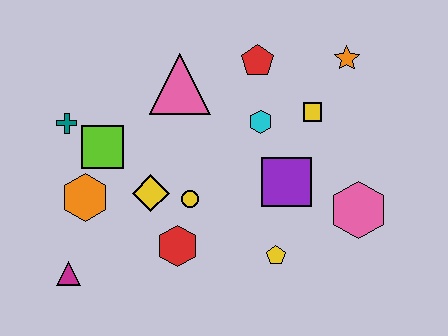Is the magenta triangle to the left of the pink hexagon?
Yes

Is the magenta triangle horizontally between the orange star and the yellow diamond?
No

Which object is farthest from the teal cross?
The pink hexagon is farthest from the teal cross.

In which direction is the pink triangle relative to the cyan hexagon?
The pink triangle is to the left of the cyan hexagon.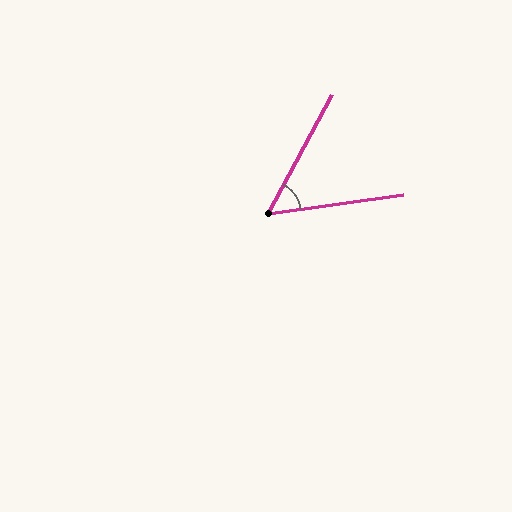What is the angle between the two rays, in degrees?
Approximately 54 degrees.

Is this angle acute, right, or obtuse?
It is acute.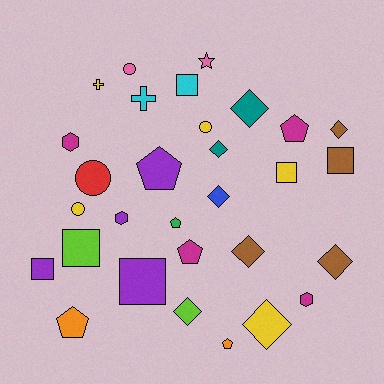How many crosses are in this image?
There are 2 crosses.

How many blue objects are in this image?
There is 1 blue object.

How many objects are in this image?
There are 30 objects.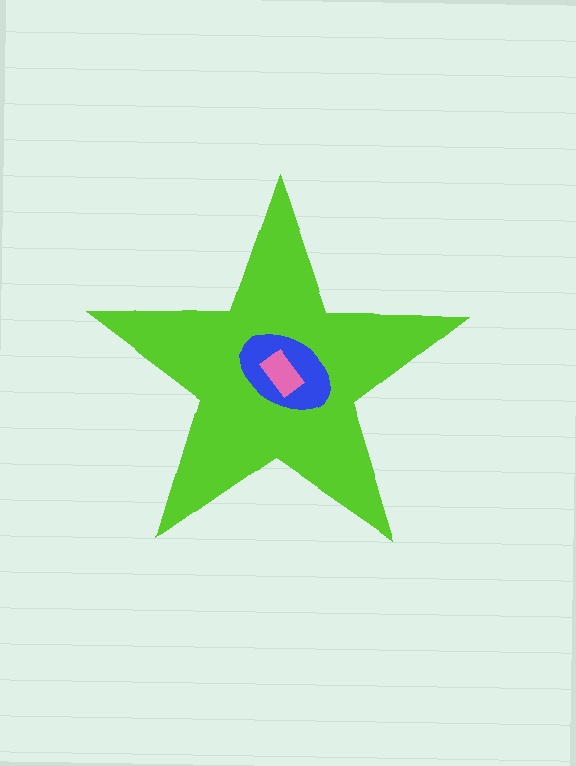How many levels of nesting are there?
3.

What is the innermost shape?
The pink rectangle.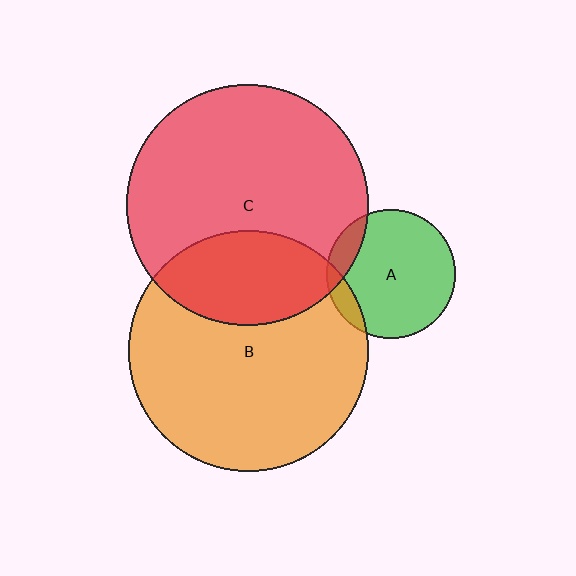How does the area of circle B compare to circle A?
Approximately 3.5 times.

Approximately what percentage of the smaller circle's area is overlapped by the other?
Approximately 10%.